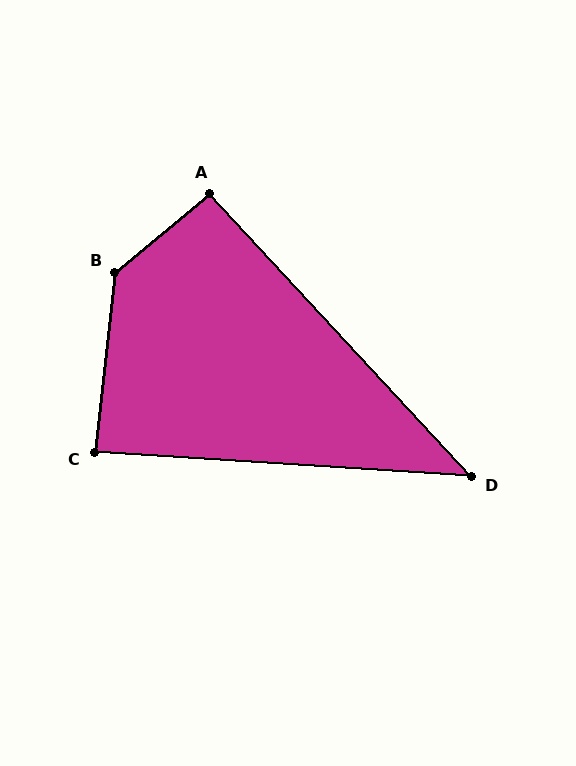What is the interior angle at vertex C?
Approximately 87 degrees (approximately right).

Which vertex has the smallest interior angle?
D, at approximately 44 degrees.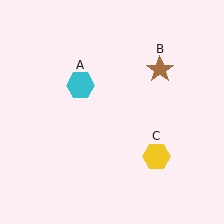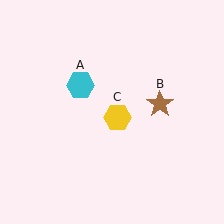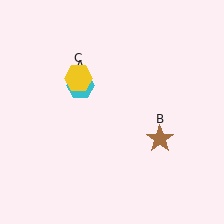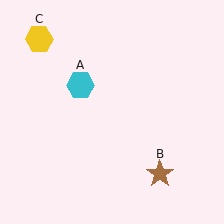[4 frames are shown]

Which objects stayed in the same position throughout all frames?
Cyan hexagon (object A) remained stationary.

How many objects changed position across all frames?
2 objects changed position: brown star (object B), yellow hexagon (object C).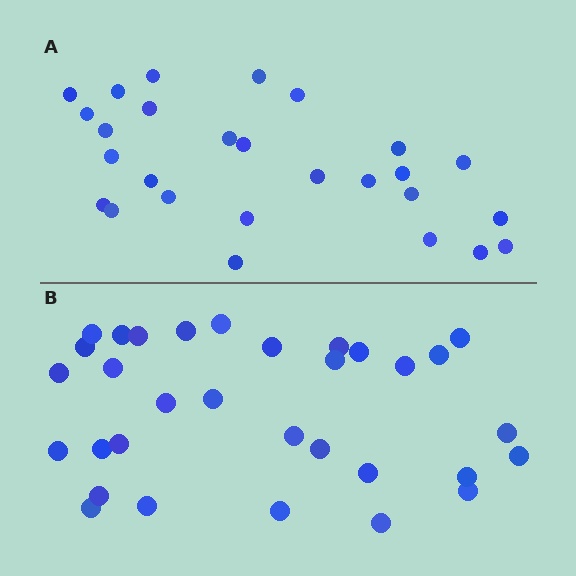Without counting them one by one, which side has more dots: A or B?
Region B (the bottom region) has more dots.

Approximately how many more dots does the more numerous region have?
Region B has about 5 more dots than region A.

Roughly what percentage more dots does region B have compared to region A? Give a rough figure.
About 20% more.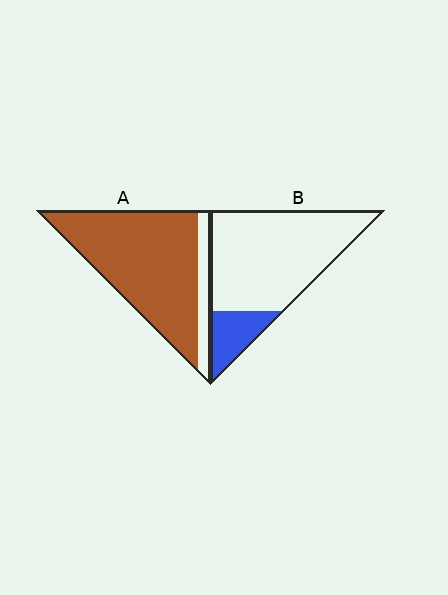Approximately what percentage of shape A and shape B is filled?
A is approximately 85% and B is approximately 20%.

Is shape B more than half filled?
No.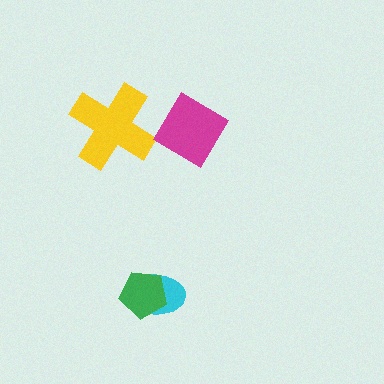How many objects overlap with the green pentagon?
1 object overlaps with the green pentagon.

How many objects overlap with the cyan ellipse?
1 object overlaps with the cyan ellipse.